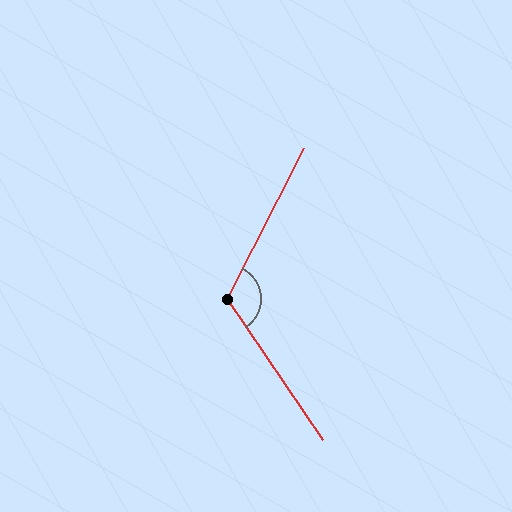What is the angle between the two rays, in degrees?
Approximately 119 degrees.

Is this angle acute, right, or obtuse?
It is obtuse.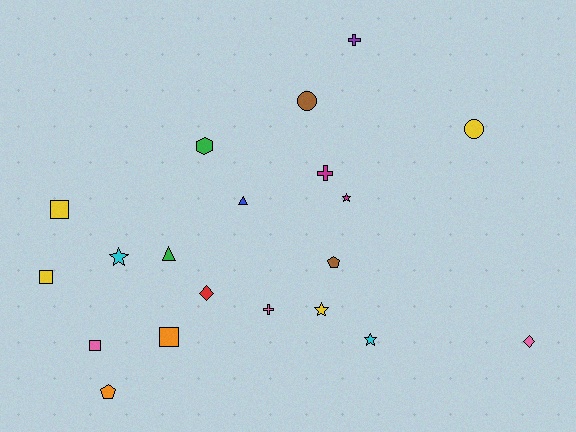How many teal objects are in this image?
There are no teal objects.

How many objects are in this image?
There are 20 objects.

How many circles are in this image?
There are 2 circles.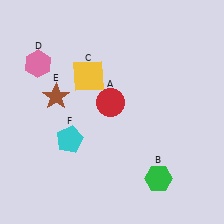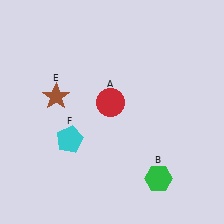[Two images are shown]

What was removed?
The pink hexagon (D), the yellow square (C) were removed in Image 2.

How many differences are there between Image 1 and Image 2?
There are 2 differences between the two images.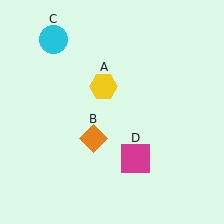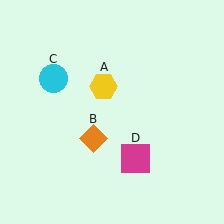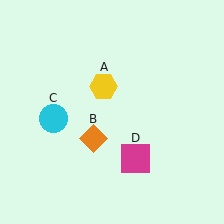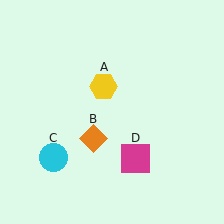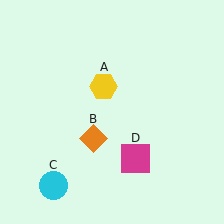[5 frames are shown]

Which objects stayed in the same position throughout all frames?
Yellow hexagon (object A) and orange diamond (object B) and magenta square (object D) remained stationary.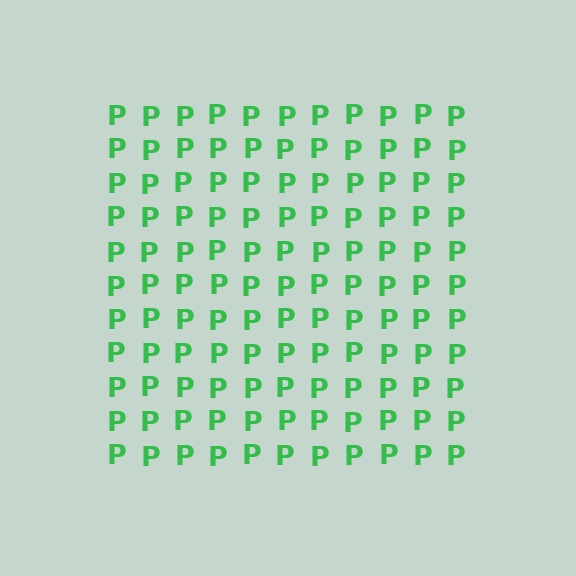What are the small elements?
The small elements are letter P's.